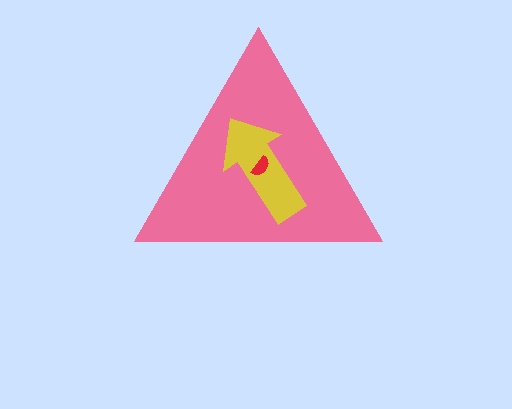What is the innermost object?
The red semicircle.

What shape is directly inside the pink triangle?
The yellow arrow.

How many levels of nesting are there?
3.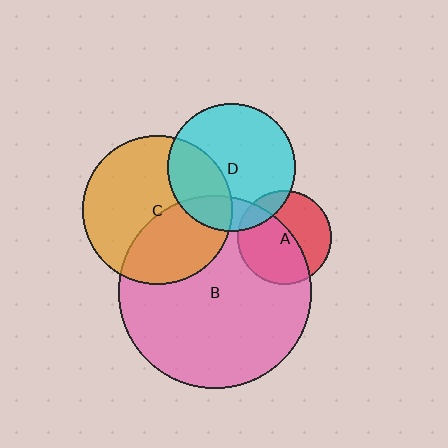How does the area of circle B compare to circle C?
Approximately 1.7 times.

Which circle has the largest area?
Circle B (pink).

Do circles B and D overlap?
Yes.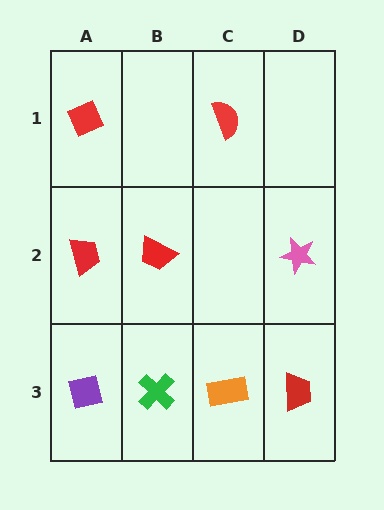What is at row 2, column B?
A red trapezoid.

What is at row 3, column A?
A purple square.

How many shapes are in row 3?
4 shapes.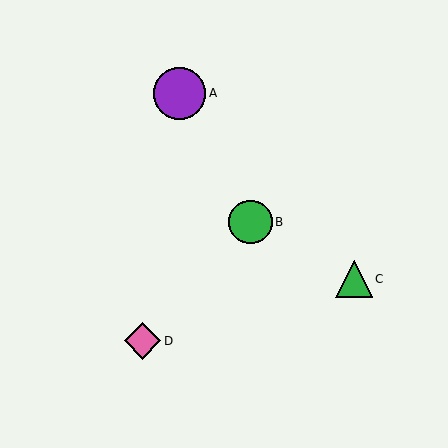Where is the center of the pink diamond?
The center of the pink diamond is at (142, 341).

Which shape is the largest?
The purple circle (labeled A) is the largest.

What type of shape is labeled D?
Shape D is a pink diamond.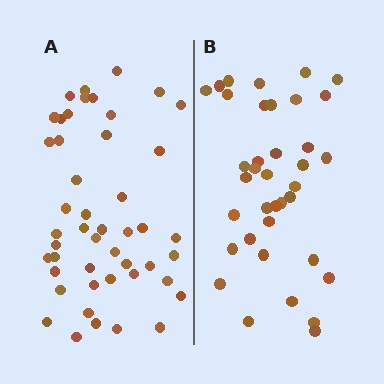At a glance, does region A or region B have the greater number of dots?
Region A (the left region) has more dots.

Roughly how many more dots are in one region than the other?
Region A has roughly 10 or so more dots than region B.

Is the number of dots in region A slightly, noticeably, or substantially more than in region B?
Region A has noticeably more, but not dramatically so. The ratio is roughly 1.3 to 1.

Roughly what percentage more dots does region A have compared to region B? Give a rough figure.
About 25% more.